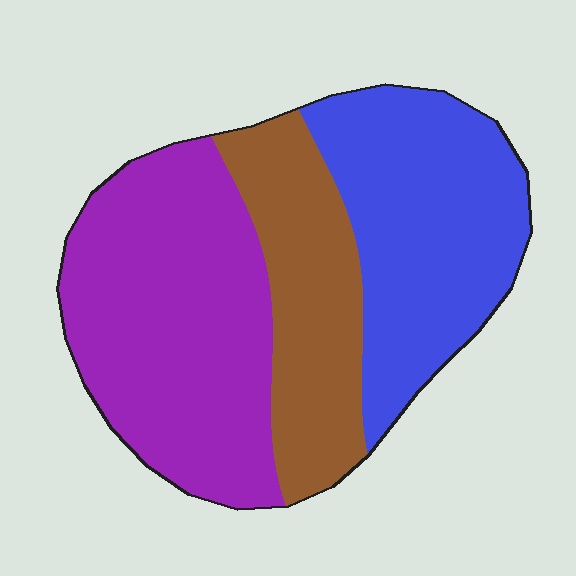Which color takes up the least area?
Brown, at roughly 25%.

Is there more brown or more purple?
Purple.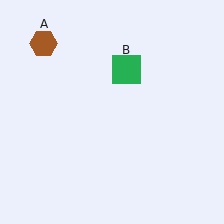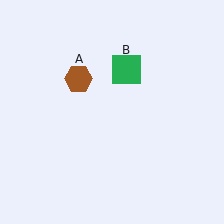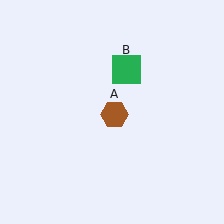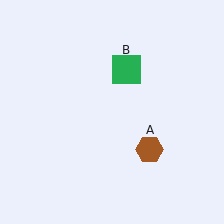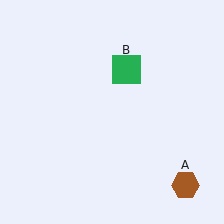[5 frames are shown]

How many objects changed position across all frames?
1 object changed position: brown hexagon (object A).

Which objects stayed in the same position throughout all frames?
Green square (object B) remained stationary.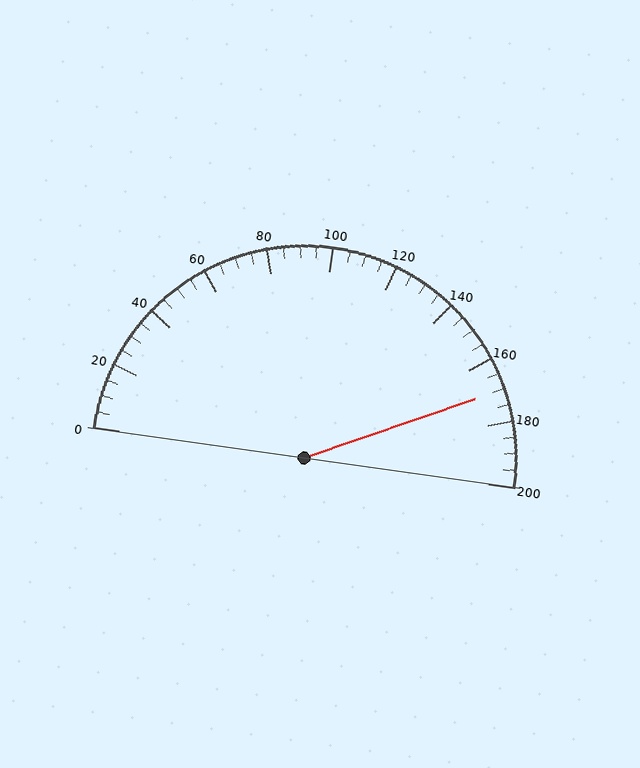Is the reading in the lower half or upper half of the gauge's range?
The reading is in the upper half of the range (0 to 200).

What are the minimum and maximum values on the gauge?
The gauge ranges from 0 to 200.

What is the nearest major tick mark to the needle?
The nearest major tick mark is 160.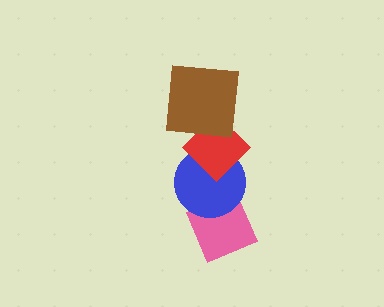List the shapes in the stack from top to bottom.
From top to bottom: the brown square, the red diamond, the blue circle, the pink diamond.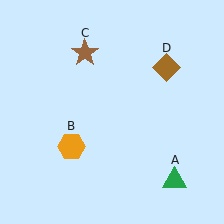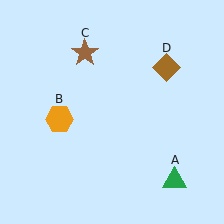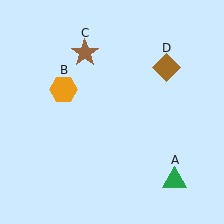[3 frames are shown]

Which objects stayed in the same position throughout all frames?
Green triangle (object A) and brown star (object C) and brown diamond (object D) remained stationary.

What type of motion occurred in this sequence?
The orange hexagon (object B) rotated clockwise around the center of the scene.